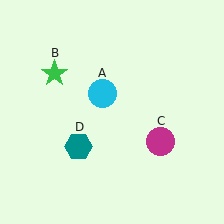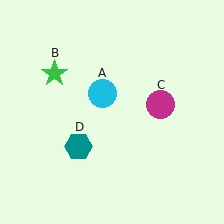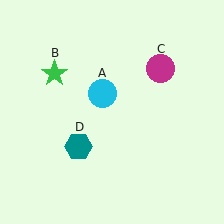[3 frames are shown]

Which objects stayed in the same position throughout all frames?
Cyan circle (object A) and green star (object B) and teal hexagon (object D) remained stationary.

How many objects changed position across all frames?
1 object changed position: magenta circle (object C).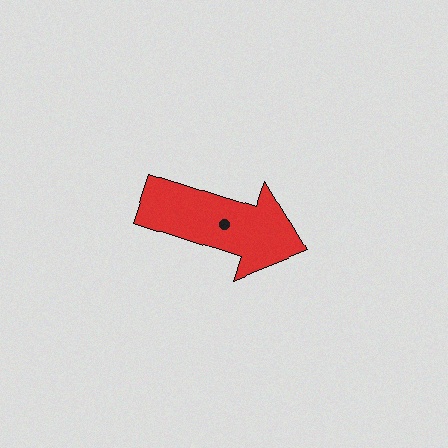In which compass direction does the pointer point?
East.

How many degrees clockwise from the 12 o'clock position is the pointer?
Approximately 108 degrees.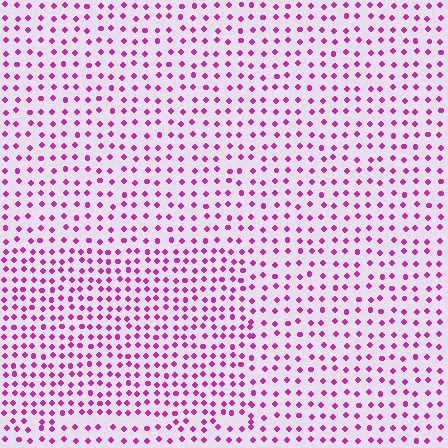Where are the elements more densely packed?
The elements are more densely packed inside the rectangle boundary.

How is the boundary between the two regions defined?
The boundary is defined by a change in element density (approximately 1.5x ratio). All elements are the same color, size, and shape.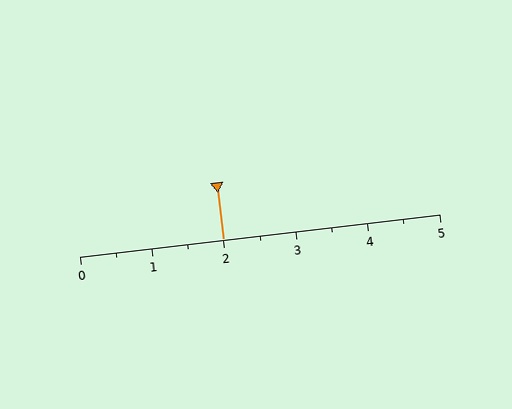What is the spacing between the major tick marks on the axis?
The major ticks are spaced 1 apart.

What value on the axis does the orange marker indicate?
The marker indicates approximately 2.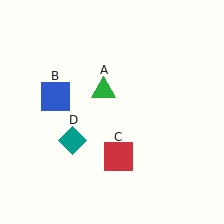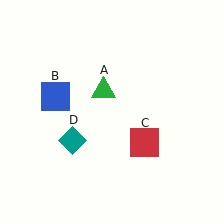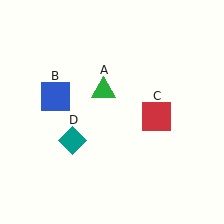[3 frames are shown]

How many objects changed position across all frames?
1 object changed position: red square (object C).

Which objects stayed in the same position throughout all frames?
Green triangle (object A) and blue square (object B) and teal diamond (object D) remained stationary.